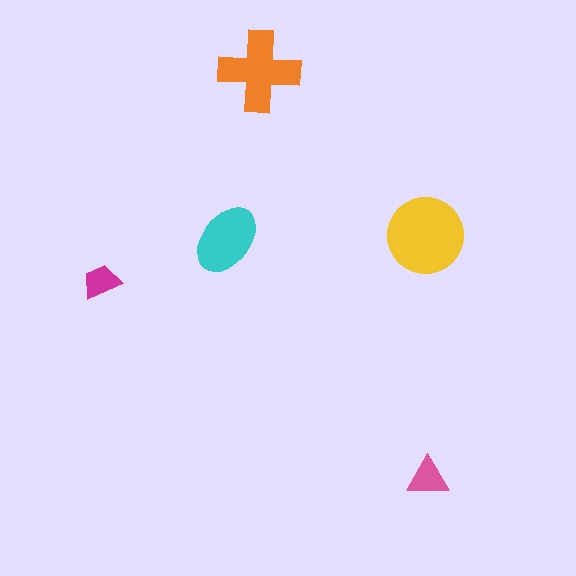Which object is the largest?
The yellow circle.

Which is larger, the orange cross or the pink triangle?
The orange cross.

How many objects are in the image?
There are 5 objects in the image.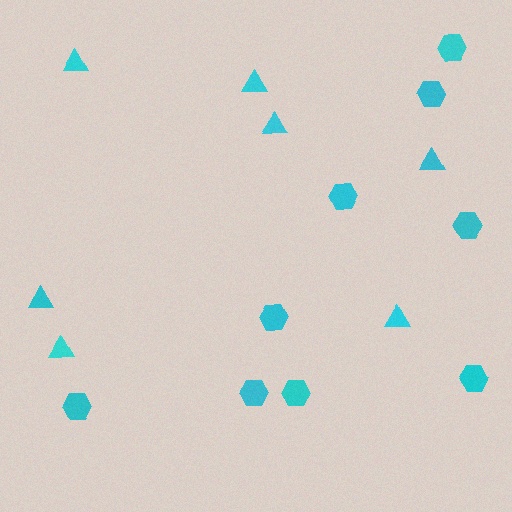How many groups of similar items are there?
There are 2 groups: one group of hexagons (9) and one group of triangles (7).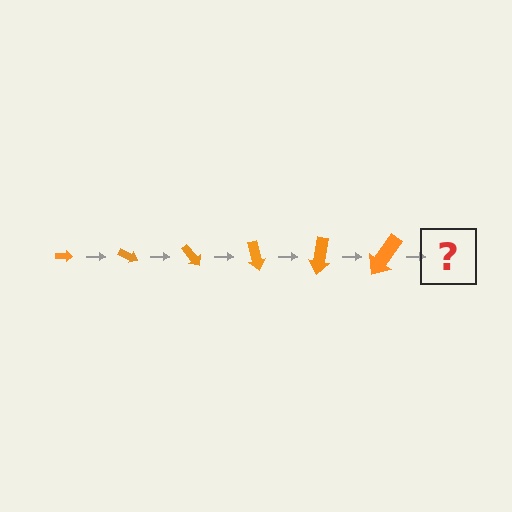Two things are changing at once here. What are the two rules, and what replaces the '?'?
The two rules are that the arrow grows larger each step and it rotates 25 degrees each step. The '?' should be an arrow, larger than the previous one and rotated 150 degrees from the start.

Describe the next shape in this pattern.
It should be an arrow, larger than the previous one and rotated 150 degrees from the start.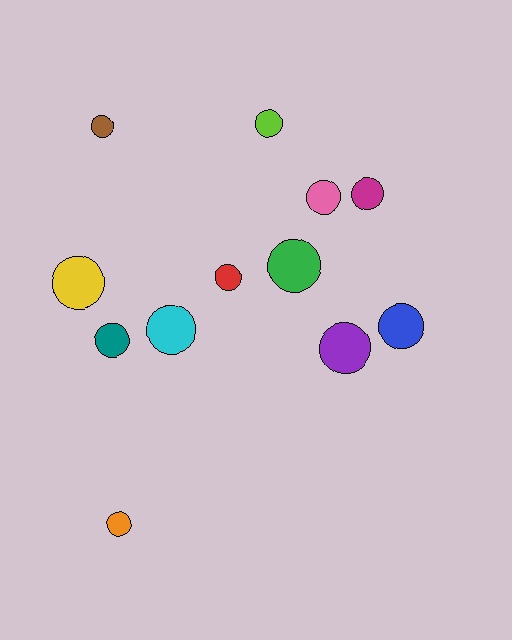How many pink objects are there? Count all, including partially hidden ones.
There is 1 pink object.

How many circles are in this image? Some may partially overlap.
There are 12 circles.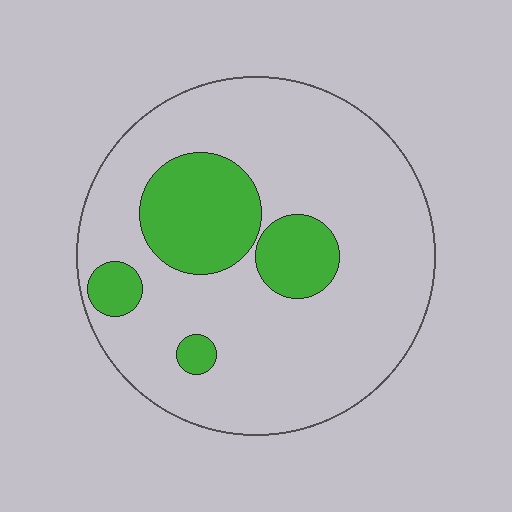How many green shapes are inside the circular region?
4.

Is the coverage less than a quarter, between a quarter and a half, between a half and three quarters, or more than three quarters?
Less than a quarter.